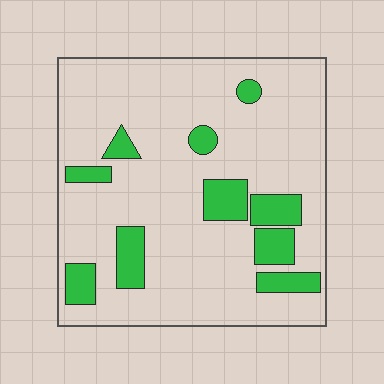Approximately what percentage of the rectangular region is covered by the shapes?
Approximately 15%.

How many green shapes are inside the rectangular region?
10.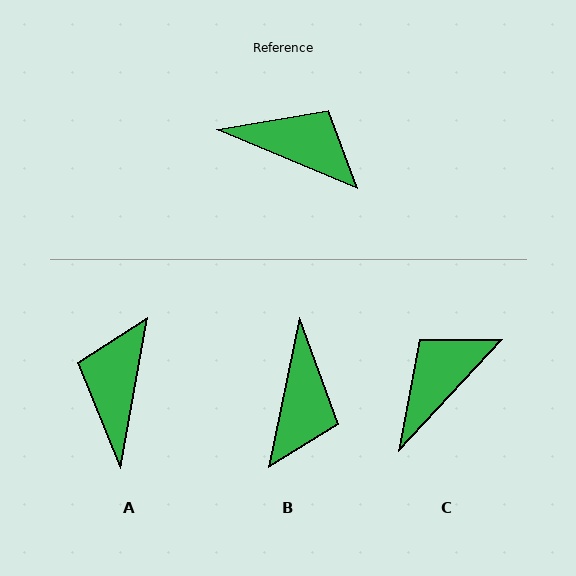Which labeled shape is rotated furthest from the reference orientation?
A, about 103 degrees away.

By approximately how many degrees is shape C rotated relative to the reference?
Approximately 70 degrees counter-clockwise.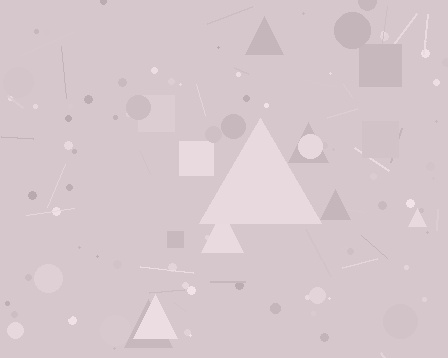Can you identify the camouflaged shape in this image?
The camouflaged shape is a triangle.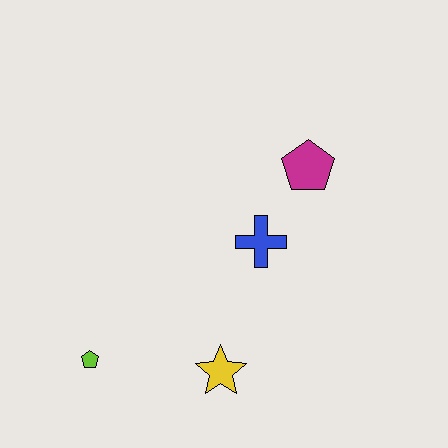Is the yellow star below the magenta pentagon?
Yes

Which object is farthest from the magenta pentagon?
The lime pentagon is farthest from the magenta pentagon.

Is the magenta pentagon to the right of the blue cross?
Yes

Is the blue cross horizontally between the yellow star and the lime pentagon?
No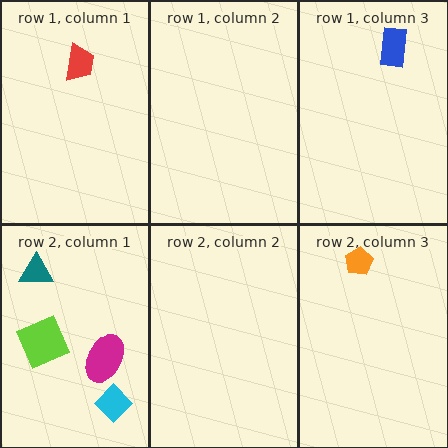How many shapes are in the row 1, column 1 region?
1.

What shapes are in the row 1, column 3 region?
The blue rectangle.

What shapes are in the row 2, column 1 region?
The lime square, the teal triangle, the magenta ellipse, the cyan diamond.